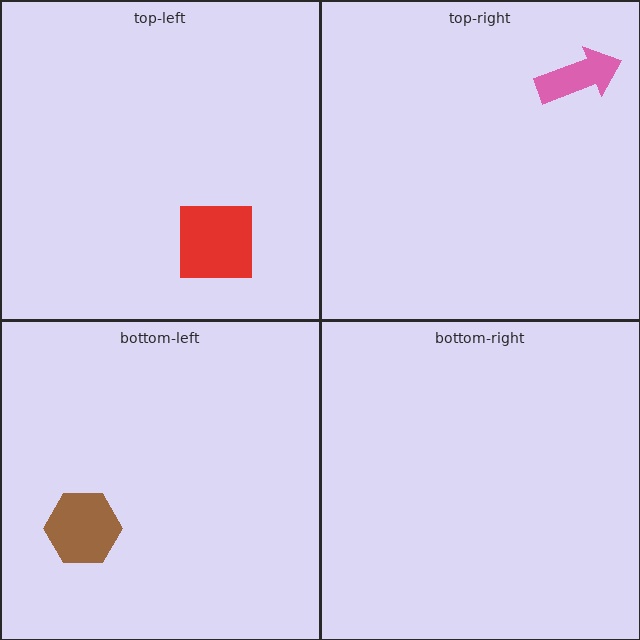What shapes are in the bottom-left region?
The brown hexagon.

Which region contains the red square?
The top-left region.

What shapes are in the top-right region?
The pink arrow.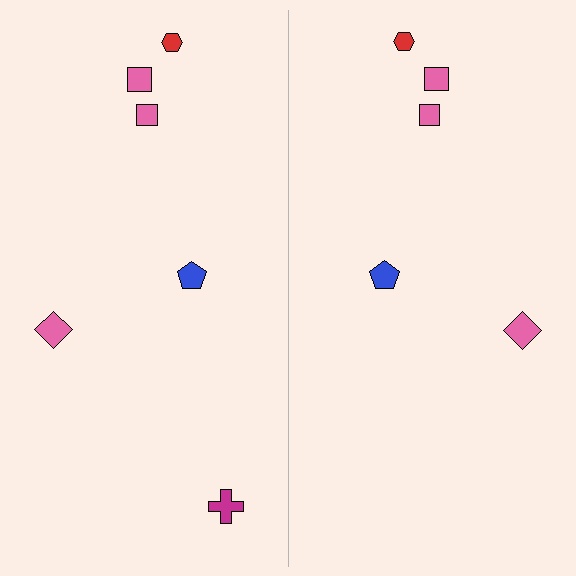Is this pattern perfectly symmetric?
No, the pattern is not perfectly symmetric. A magenta cross is missing from the right side.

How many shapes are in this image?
There are 11 shapes in this image.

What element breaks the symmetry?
A magenta cross is missing from the right side.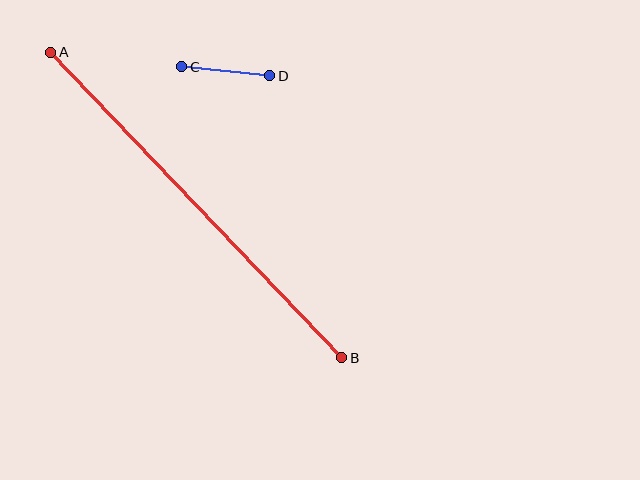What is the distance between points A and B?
The distance is approximately 422 pixels.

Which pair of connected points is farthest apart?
Points A and B are farthest apart.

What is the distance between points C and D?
The distance is approximately 88 pixels.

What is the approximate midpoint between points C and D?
The midpoint is at approximately (226, 71) pixels.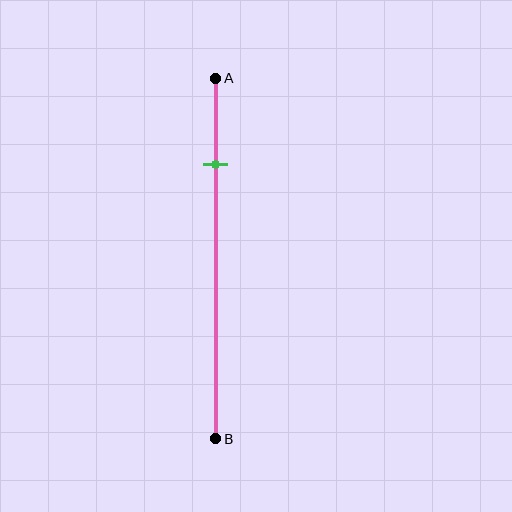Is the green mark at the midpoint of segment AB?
No, the mark is at about 25% from A, not at the 50% midpoint.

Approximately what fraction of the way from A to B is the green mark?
The green mark is approximately 25% of the way from A to B.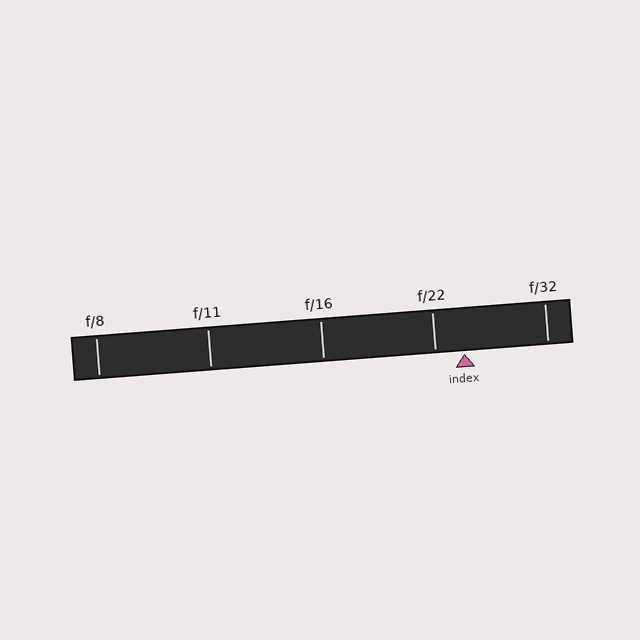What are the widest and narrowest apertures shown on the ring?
The widest aperture shown is f/8 and the narrowest is f/32.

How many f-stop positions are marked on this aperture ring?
There are 5 f-stop positions marked.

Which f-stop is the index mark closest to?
The index mark is closest to f/22.